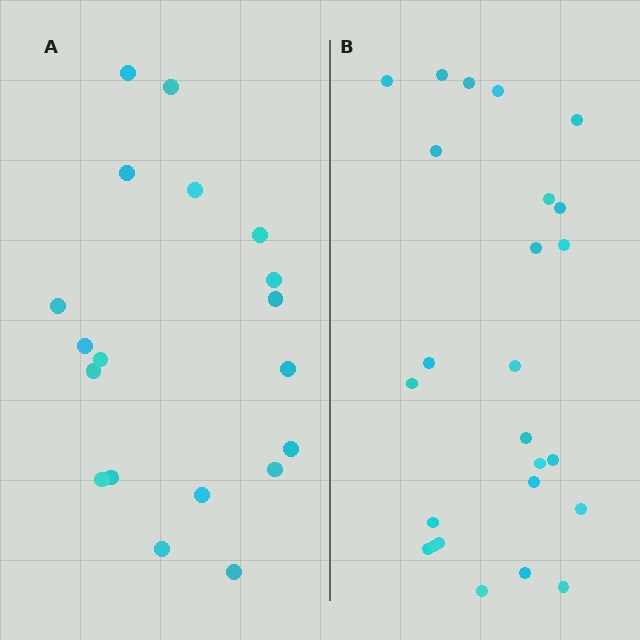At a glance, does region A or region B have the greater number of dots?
Region B (the right region) has more dots.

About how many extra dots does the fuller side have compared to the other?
Region B has about 6 more dots than region A.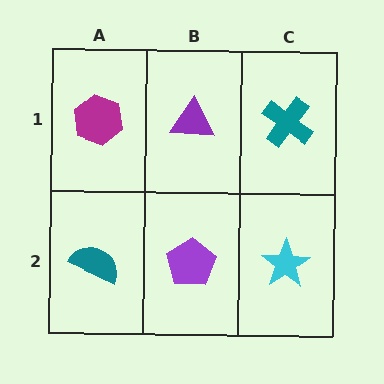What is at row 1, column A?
A magenta hexagon.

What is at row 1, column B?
A purple triangle.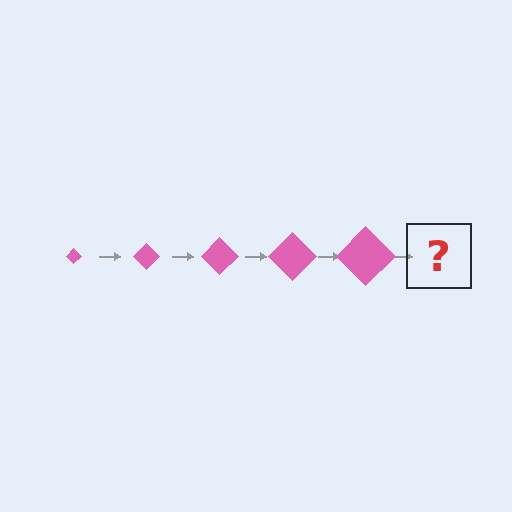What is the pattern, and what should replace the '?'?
The pattern is that the diamond gets progressively larger each step. The '?' should be a pink diamond, larger than the previous one.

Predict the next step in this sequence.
The next step is a pink diamond, larger than the previous one.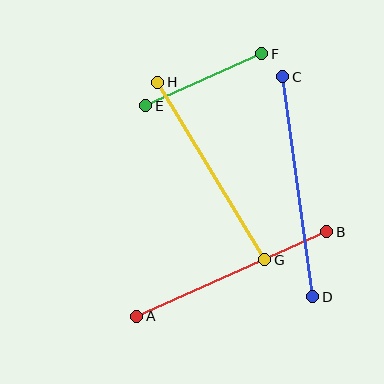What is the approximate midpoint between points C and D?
The midpoint is at approximately (298, 187) pixels.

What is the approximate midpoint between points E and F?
The midpoint is at approximately (204, 80) pixels.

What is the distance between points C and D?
The distance is approximately 222 pixels.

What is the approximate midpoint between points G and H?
The midpoint is at approximately (211, 171) pixels.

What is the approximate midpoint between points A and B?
The midpoint is at approximately (232, 274) pixels.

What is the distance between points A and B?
The distance is approximately 208 pixels.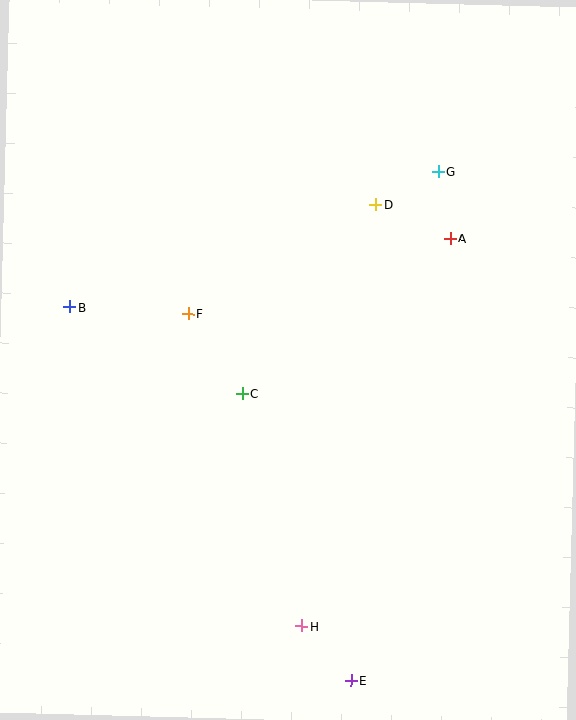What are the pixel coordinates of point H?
Point H is at (302, 626).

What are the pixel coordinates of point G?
Point G is at (438, 171).